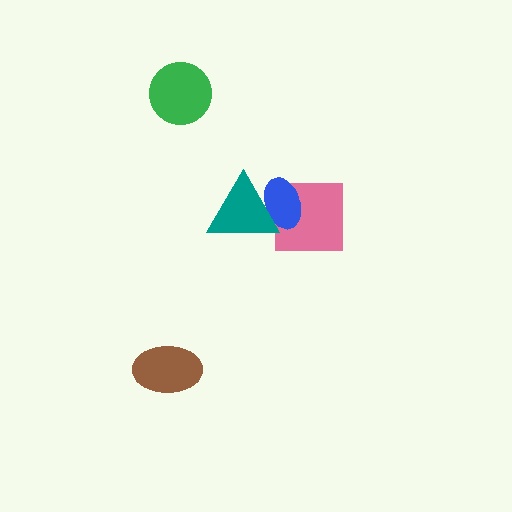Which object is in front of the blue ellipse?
The teal triangle is in front of the blue ellipse.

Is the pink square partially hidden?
Yes, it is partially covered by another shape.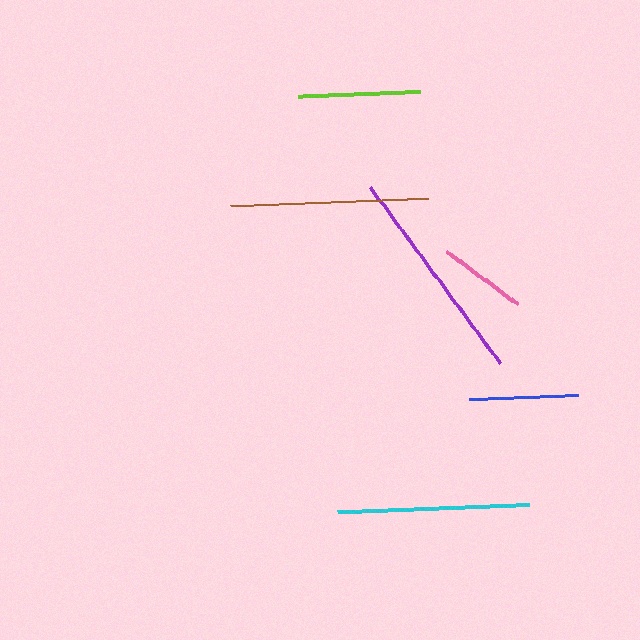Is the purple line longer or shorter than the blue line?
The purple line is longer than the blue line.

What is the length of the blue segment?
The blue segment is approximately 109 pixels long.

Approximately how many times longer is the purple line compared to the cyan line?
The purple line is approximately 1.1 times the length of the cyan line.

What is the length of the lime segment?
The lime segment is approximately 121 pixels long.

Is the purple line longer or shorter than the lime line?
The purple line is longer than the lime line.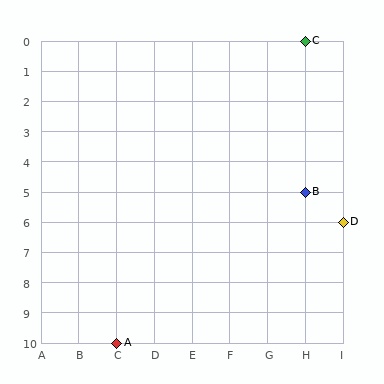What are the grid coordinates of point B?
Point B is at grid coordinates (H, 5).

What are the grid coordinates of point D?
Point D is at grid coordinates (I, 6).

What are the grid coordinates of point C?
Point C is at grid coordinates (H, 0).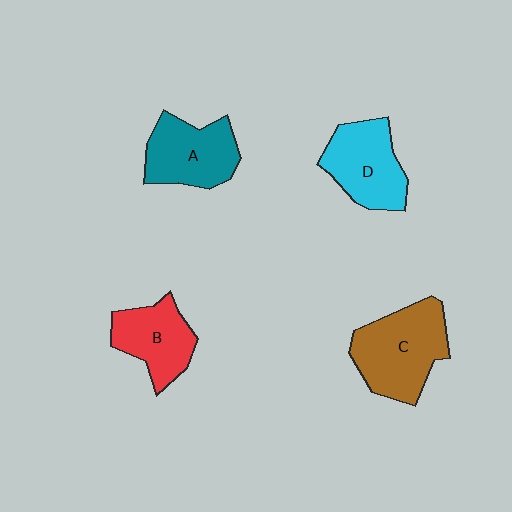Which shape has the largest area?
Shape C (brown).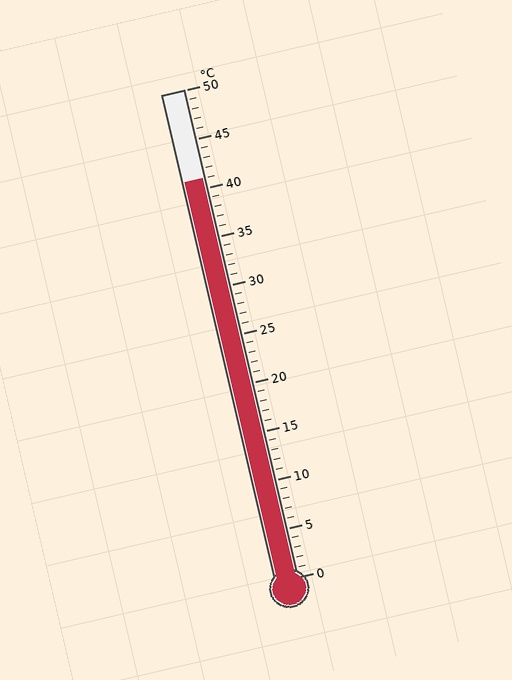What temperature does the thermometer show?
The thermometer shows approximately 41°C.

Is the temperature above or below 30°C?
The temperature is above 30°C.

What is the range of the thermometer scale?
The thermometer scale ranges from 0°C to 50°C.